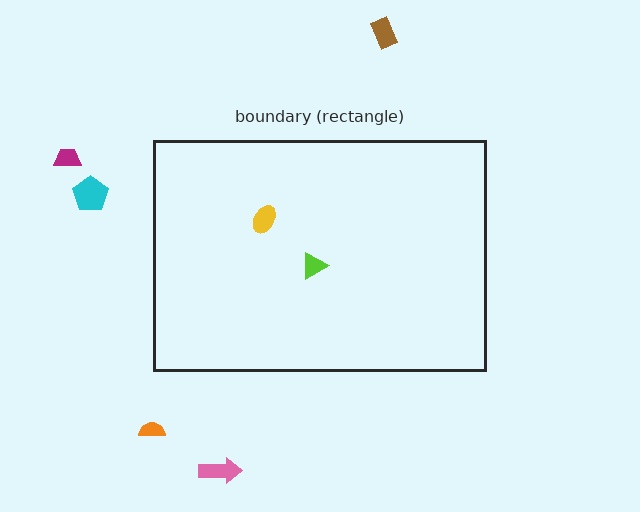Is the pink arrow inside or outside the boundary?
Outside.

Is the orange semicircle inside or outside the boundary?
Outside.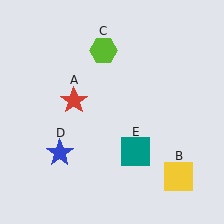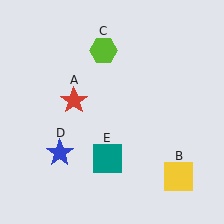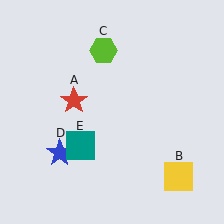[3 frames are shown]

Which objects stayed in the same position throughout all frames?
Red star (object A) and yellow square (object B) and lime hexagon (object C) and blue star (object D) remained stationary.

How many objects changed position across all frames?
1 object changed position: teal square (object E).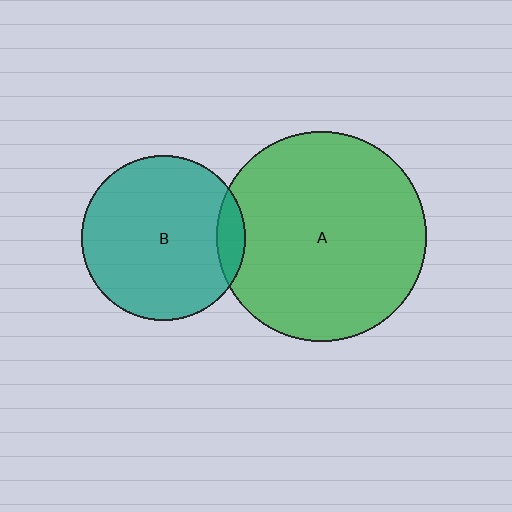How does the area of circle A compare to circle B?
Approximately 1.6 times.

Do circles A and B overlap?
Yes.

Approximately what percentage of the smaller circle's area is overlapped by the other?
Approximately 10%.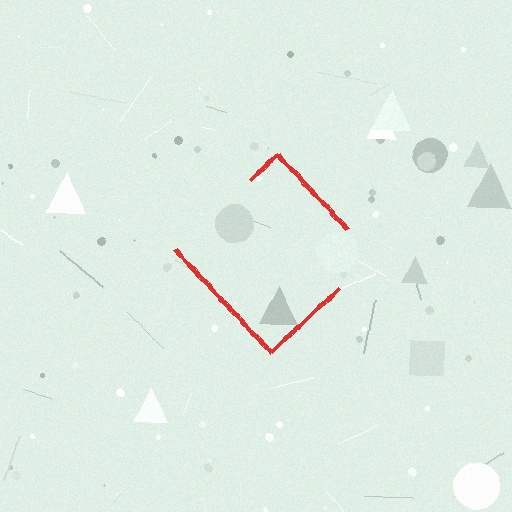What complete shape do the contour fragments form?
The contour fragments form a diamond.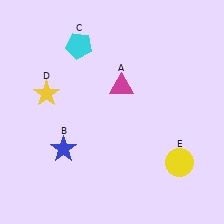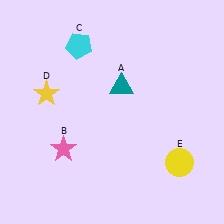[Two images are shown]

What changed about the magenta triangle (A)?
In Image 1, A is magenta. In Image 2, it changed to teal.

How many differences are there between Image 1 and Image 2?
There are 2 differences between the two images.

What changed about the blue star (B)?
In Image 1, B is blue. In Image 2, it changed to pink.